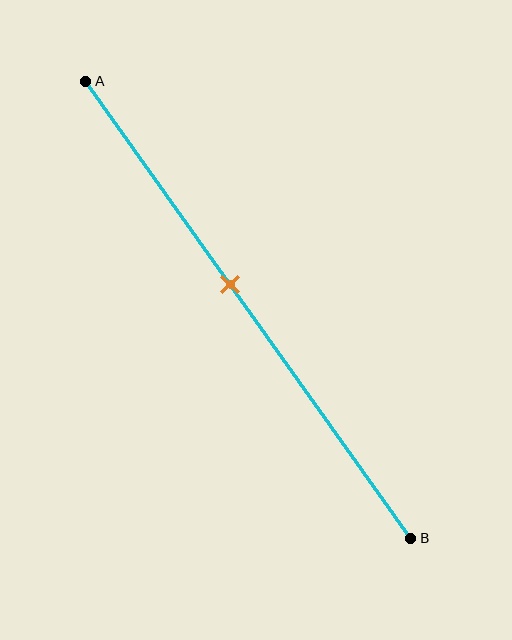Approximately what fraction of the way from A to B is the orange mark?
The orange mark is approximately 45% of the way from A to B.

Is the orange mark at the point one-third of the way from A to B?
No, the mark is at about 45% from A, not at the 33% one-third point.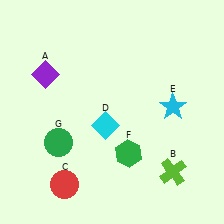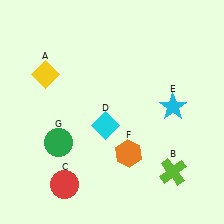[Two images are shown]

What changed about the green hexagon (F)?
In Image 1, F is green. In Image 2, it changed to orange.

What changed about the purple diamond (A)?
In Image 1, A is purple. In Image 2, it changed to yellow.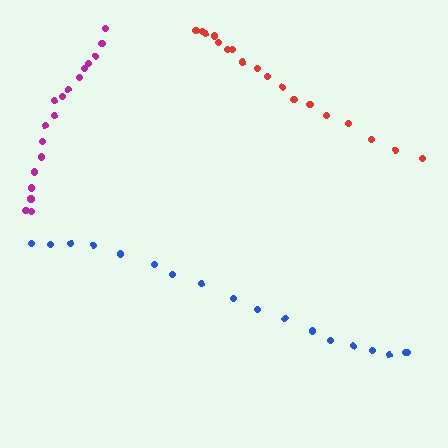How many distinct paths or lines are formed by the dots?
There are 3 distinct paths.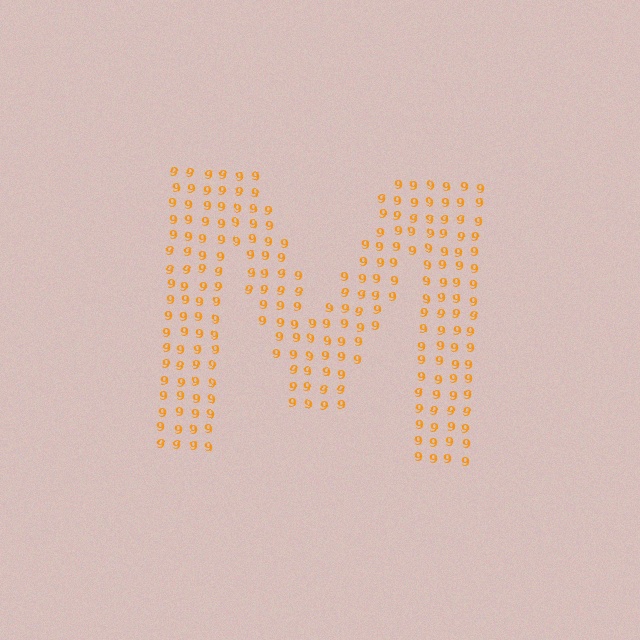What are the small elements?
The small elements are digit 9's.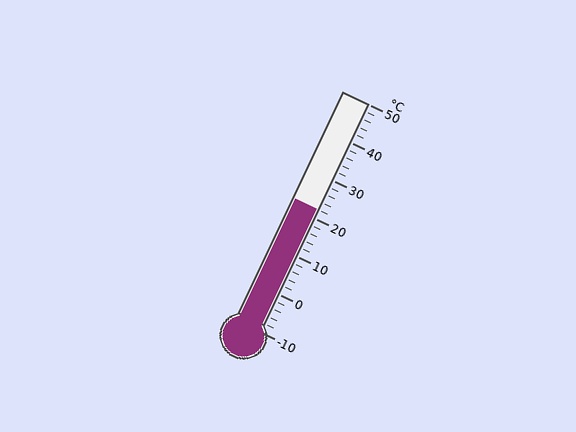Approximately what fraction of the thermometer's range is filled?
The thermometer is filled to approximately 55% of its range.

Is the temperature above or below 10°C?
The temperature is above 10°C.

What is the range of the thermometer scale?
The thermometer scale ranges from -10°C to 50°C.